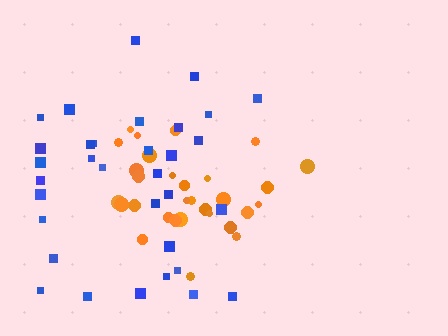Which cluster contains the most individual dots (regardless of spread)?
Blue (33).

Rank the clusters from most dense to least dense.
orange, blue.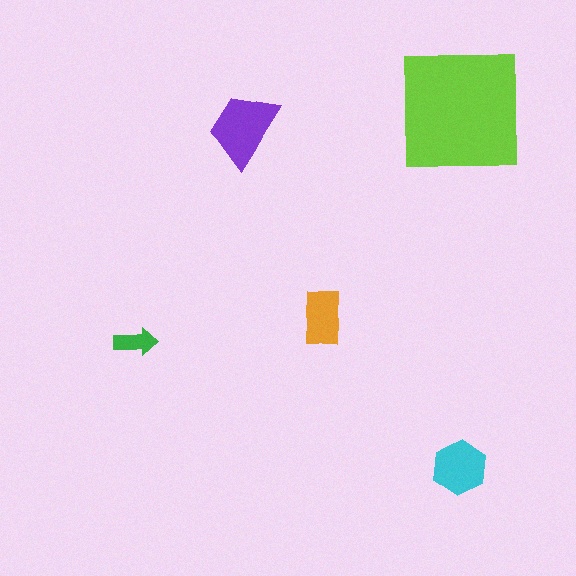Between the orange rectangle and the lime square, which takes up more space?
The lime square.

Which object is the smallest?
The green arrow.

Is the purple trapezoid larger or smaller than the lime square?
Smaller.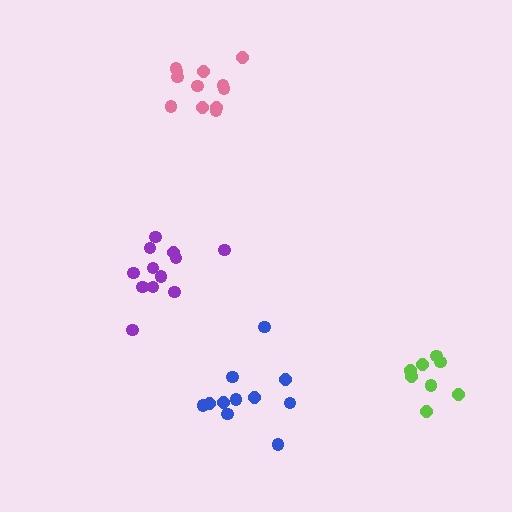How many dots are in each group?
Group 1: 8 dots, Group 2: 12 dots, Group 3: 11 dots, Group 4: 12 dots (43 total).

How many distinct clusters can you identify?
There are 4 distinct clusters.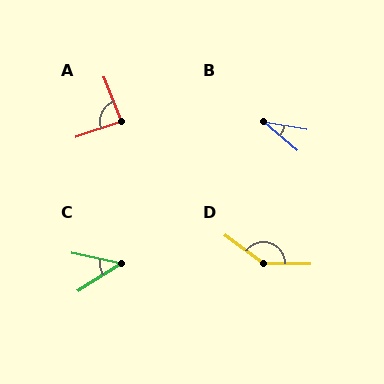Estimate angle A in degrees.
Approximately 87 degrees.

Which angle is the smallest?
B, at approximately 31 degrees.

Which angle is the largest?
D, at approximately 144 degrees.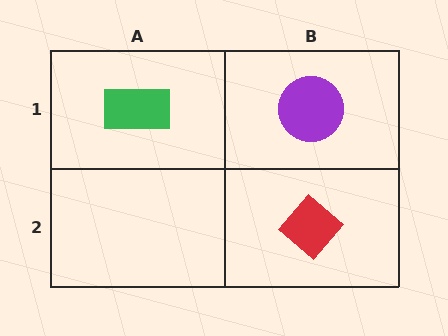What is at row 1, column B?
A purple circle.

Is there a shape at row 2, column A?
No, that cell is empty.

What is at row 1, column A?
A green rectangle.